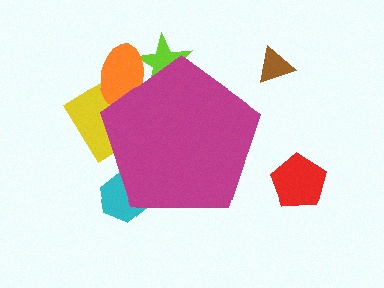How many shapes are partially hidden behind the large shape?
4 shapes are partially hidden.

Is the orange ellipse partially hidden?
Yes, the orange ellipse is partially hidden behind the magenta pentagon.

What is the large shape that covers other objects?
A magenta pentagon.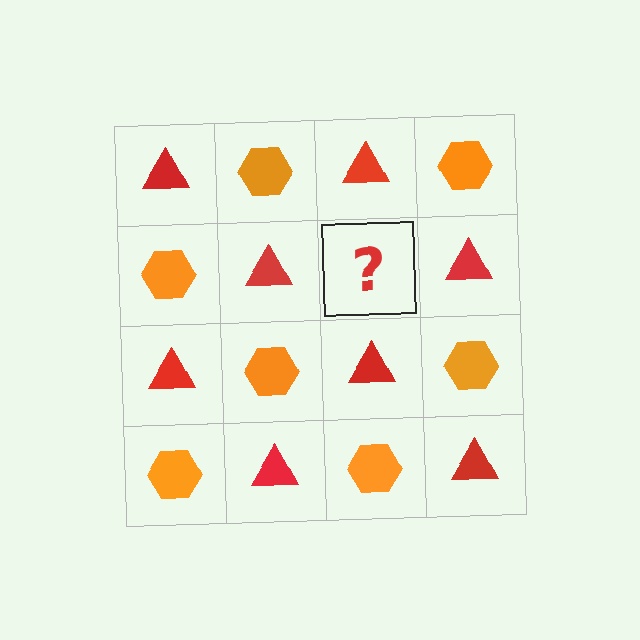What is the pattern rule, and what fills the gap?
The rule is that it alternates red triangle and orange hexagon in a checkerboard pattern. The gap should be filled with an orange hexagon.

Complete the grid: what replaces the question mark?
The question mark should be replaced with an orange hexagon.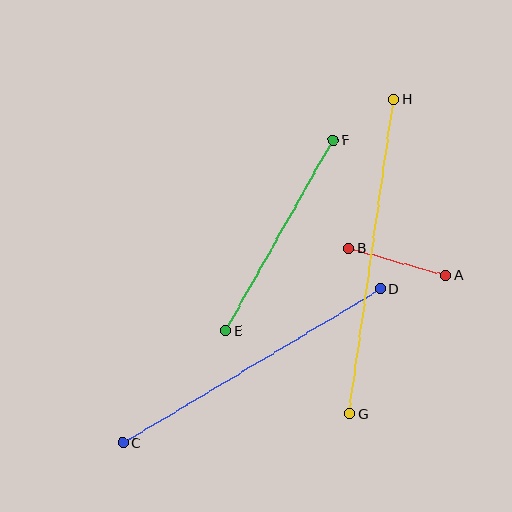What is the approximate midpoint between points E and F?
The midpoint is at approximately (279, 235) pixels.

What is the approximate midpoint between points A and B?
The midpoint is at approximately (397, 262) pixels.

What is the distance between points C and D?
The distance is approximately 300 pixels.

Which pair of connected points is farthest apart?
Points G and H are farthest apart.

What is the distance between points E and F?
The distance is approximately 218 pixels.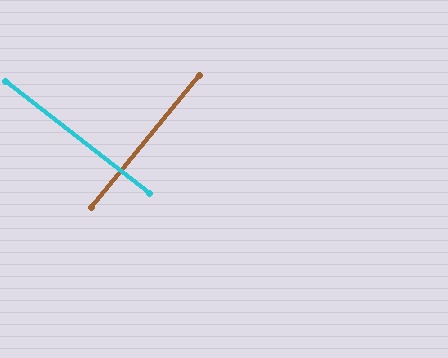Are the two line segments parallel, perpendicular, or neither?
Perpendicular — they meet at approximately 89°.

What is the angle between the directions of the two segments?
Approximately 89 degrees.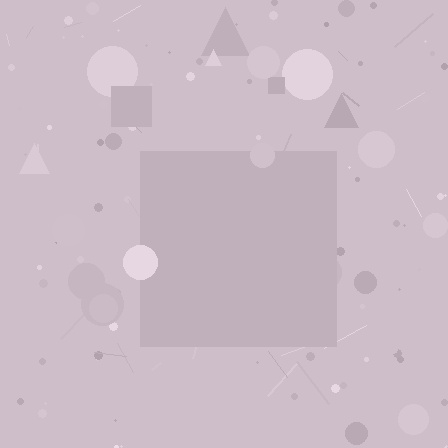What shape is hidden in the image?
A square is hidden in the image.